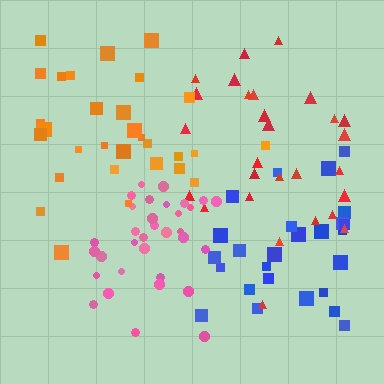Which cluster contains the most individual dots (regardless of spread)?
Pink (33).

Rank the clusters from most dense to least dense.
pink, blue, orange, red.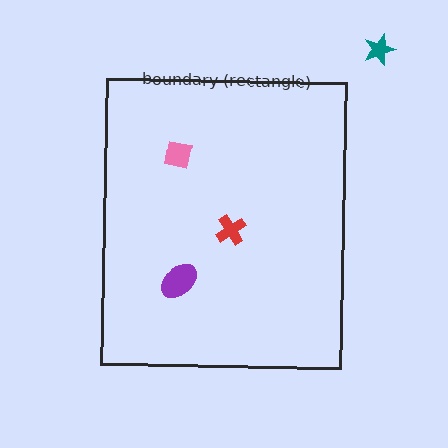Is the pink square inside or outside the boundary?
Inside.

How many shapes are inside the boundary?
3 inside, 1 outside.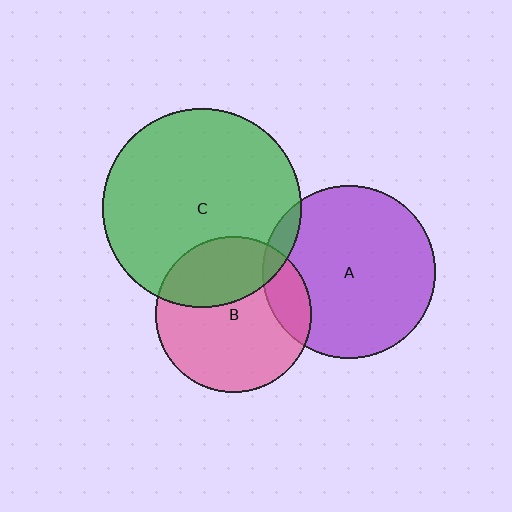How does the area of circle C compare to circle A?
Approximately 1.3 times.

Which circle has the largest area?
Circle C (green).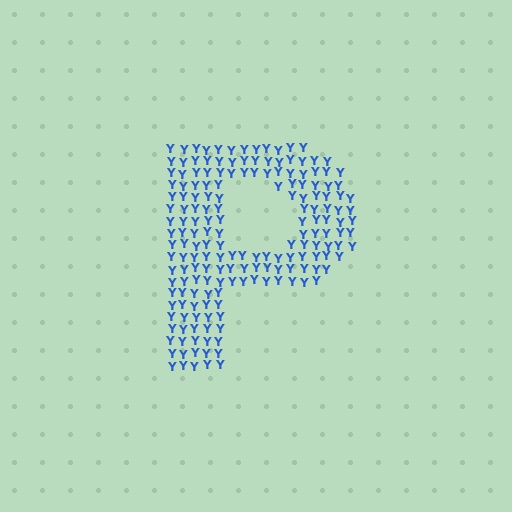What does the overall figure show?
The overall figure shows the letter P.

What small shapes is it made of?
It is made of small letter Y's.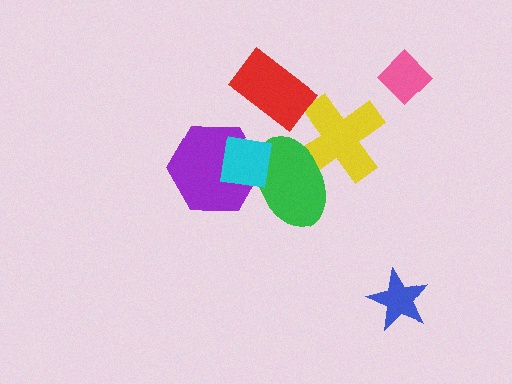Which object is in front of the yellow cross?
The green ellipse is in front of the yellow cross.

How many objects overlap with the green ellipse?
3 objects overlap with the green ellipse.